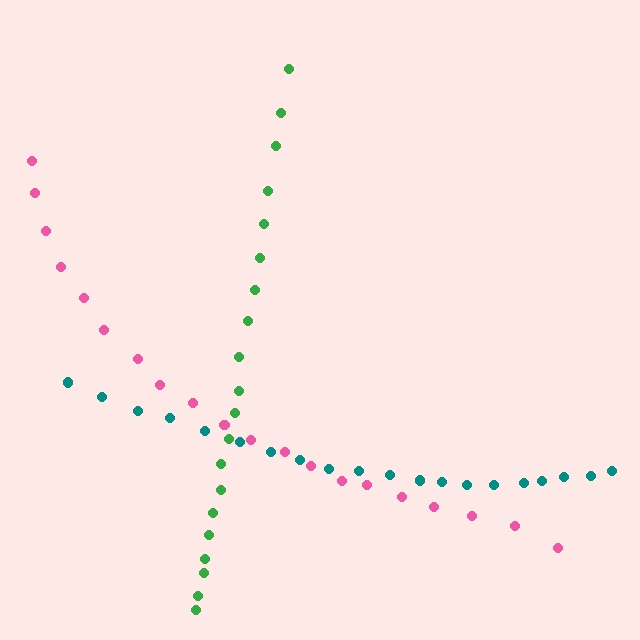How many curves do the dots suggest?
There are 3 distinct paths.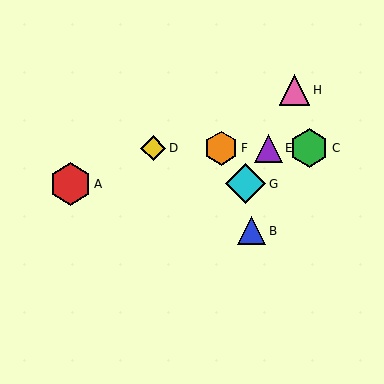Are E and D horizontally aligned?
Yes, both are at y≈148.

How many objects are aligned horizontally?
4 objects (C, D, E, F) are aligned horizontally.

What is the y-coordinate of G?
Object G is at y≈184.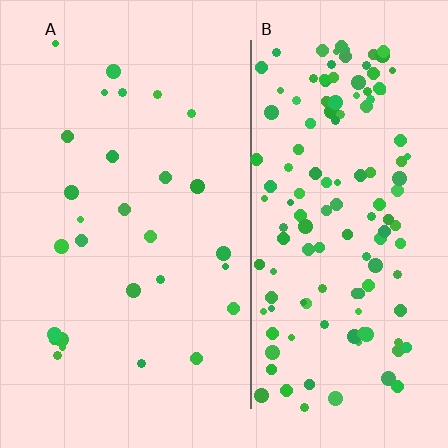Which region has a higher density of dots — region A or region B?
B (the right).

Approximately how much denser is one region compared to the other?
Approximately 4.9× — region B over region A.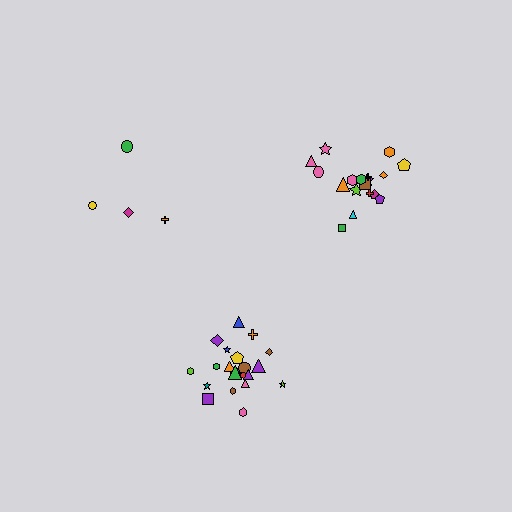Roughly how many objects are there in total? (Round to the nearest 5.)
Roughly 45 objects in total.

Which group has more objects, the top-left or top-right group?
The top-right group.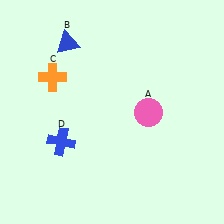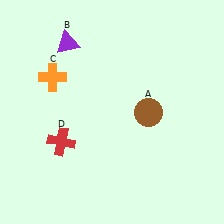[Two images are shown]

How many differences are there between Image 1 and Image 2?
There are 3 differences between the two images.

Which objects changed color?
A changed from pink to brown. B changed from blue to purple. D changed from blue to red.